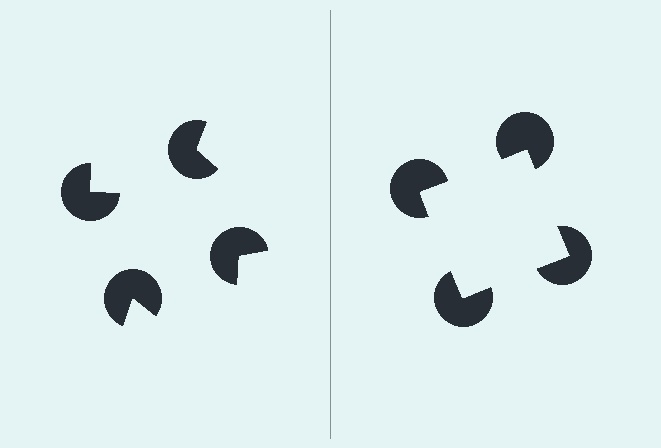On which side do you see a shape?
An illusory square appears on the right side. On the left side the wedge cuts are rotated, so no coherent shape forms.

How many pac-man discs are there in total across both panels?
8 — 4 on each side.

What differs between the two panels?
The pac-man discs are positioned identically on both sides; only the wedge orientations differ. On the right they align to a square; on the left they are misaligned.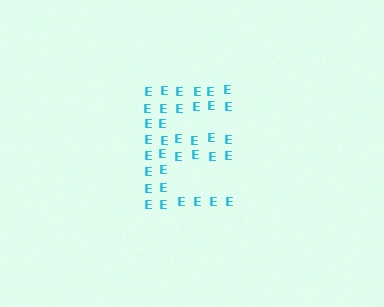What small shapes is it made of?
It is made of small letter E's.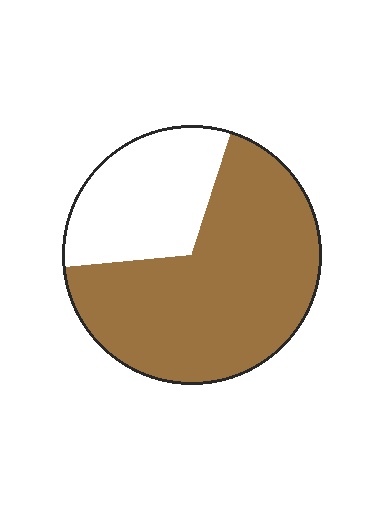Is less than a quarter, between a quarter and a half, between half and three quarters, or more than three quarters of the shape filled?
Between half and three quarters.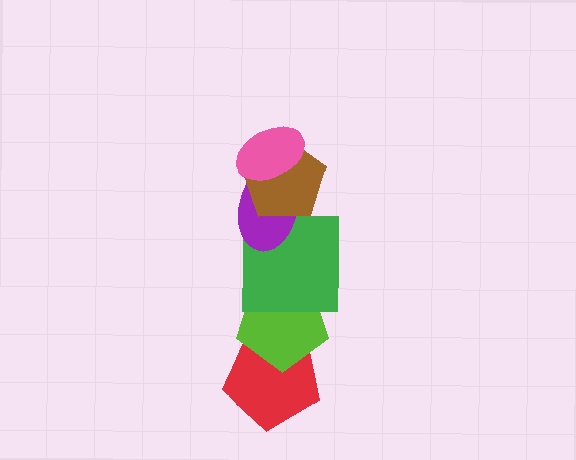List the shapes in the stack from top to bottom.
From top to bottom: the pink ellipse, the brown pentagon, the purple ellipse, the green square, the lime pentagon, the red pentagon.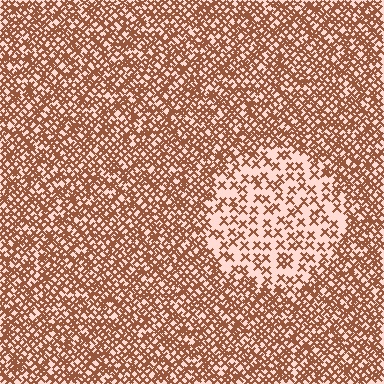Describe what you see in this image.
The image contains small brown elements arranged at two different densities. A circle-shaped region is visible where the elements are less densely packed than the surrounding area.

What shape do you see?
I see a circle.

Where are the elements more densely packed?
The elements are more densely packed outside the circle boundary.